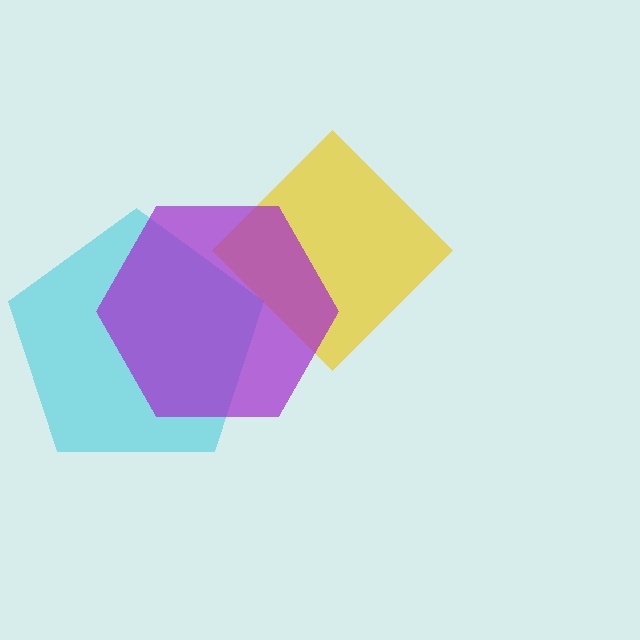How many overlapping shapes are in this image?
There are 3 overlapping shapes in the image.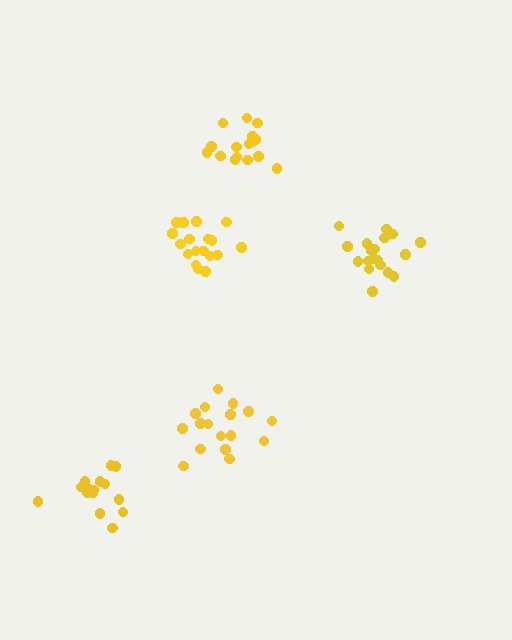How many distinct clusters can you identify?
There are 5 distinct clusters.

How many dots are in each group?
Group 1: 17 dots, Group 2: 18 dots, Group 3: 15 dots, Group 4: 19 dots, Group 5: 16 dots (85 total).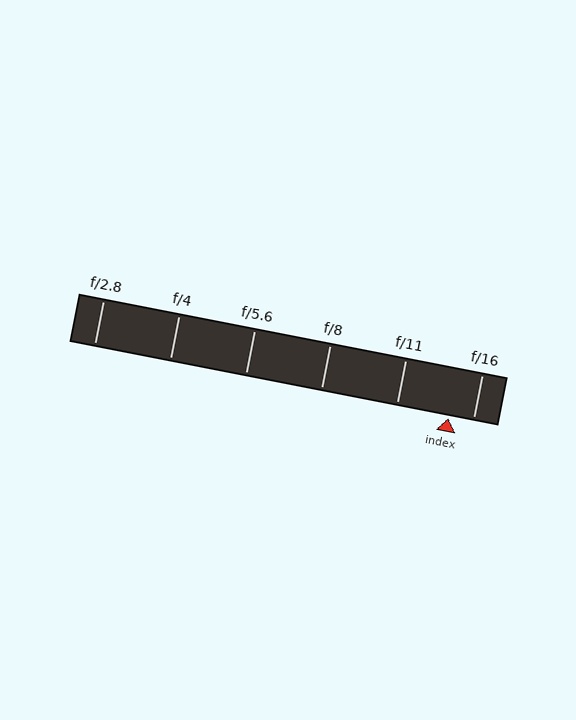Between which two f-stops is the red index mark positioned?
The index mark is between f/11 and f/16.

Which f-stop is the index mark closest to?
The index mark is closest to f/16.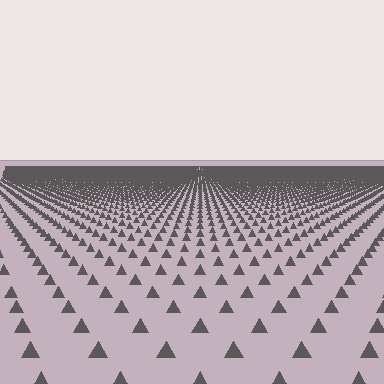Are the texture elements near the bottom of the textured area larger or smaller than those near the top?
Larger. Near the bottom, elements are closer to the viewer and appear at a bigger on-screen size.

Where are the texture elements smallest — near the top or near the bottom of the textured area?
Near the top.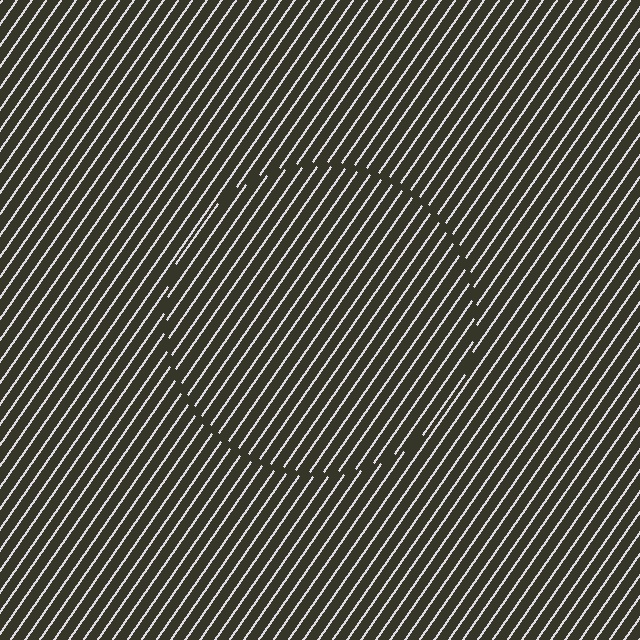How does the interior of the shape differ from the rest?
The interior of the shape contains the same grating, shifted by half a period — the contour is defined by the phase discontinuity where line-ends from the inner and outer gratings abut.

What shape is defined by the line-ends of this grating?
An illusory circle. The interior of the shape contains the same grating, shifted by half a period — the contour is defined by the phase discontinuity where line-ends from the inner and outer gratings abut.